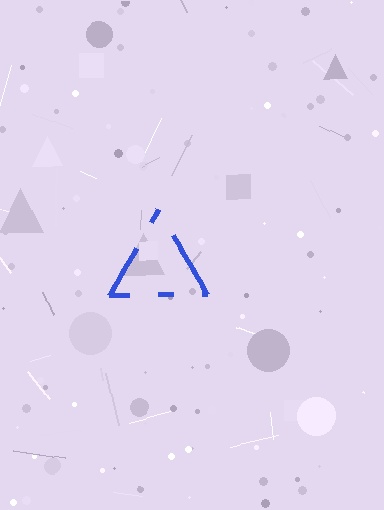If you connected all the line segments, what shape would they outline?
They would outline a triangle.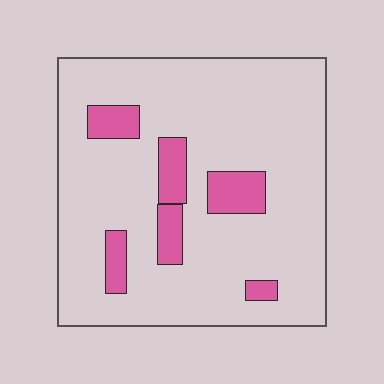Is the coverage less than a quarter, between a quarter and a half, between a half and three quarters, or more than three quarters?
Less than a quarter.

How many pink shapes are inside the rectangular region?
6.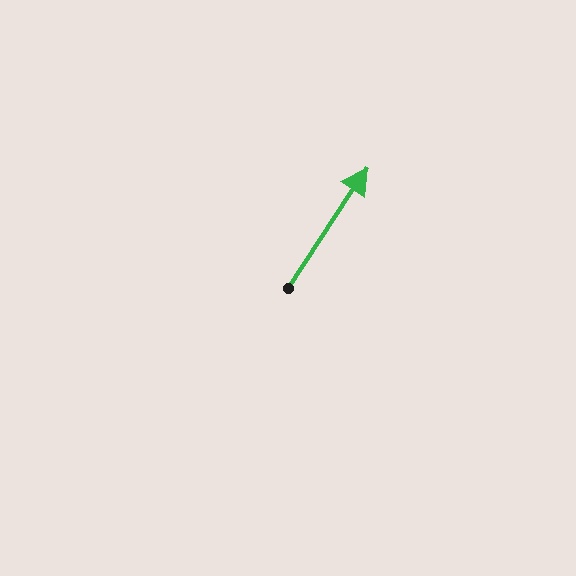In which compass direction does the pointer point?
Northeast.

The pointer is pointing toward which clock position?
Roughly 1 o'clock.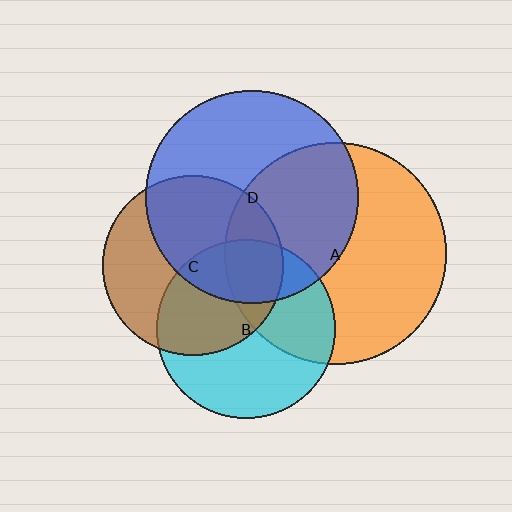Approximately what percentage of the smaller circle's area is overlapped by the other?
Approximately 45%.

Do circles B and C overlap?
Yes.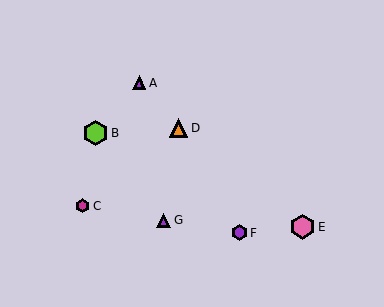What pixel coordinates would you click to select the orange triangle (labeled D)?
Click at (178, 128) to select the orange triangle D.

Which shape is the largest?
The pink hexagon (labeled E) is the largest.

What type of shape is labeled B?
Shape B is a lime hexagon.